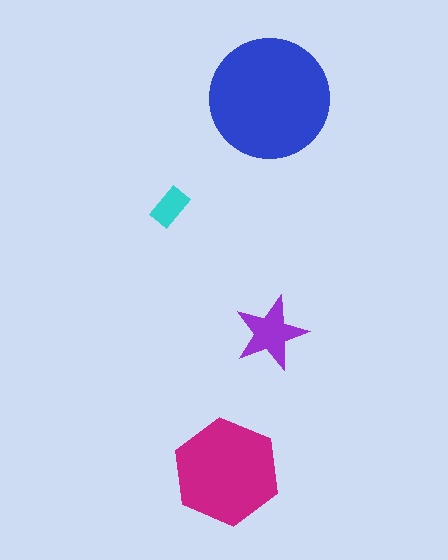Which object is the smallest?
The cyan rectangle.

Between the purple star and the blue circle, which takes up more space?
The blue circle.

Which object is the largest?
The blue circle.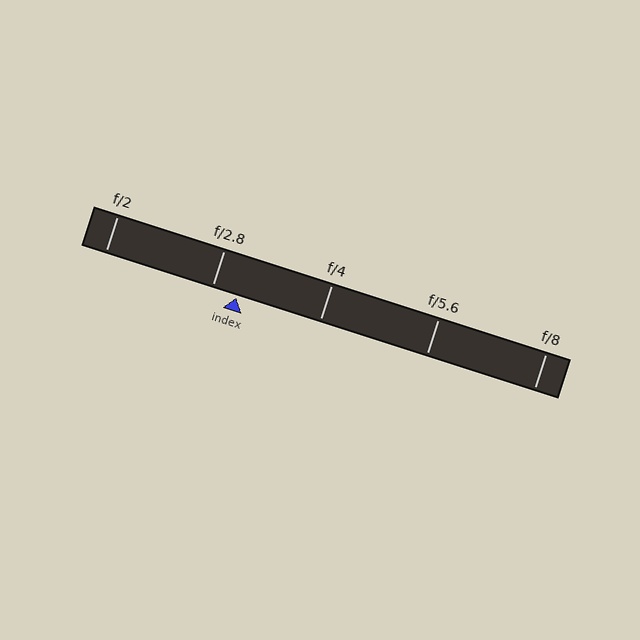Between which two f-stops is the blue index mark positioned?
The index mark is between f/2.8 and f/4.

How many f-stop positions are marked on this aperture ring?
There are 5 f-stop positions marked.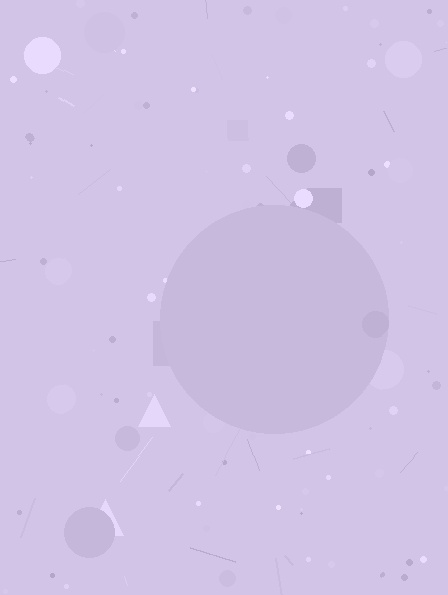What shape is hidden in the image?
A circle is hidden in the image.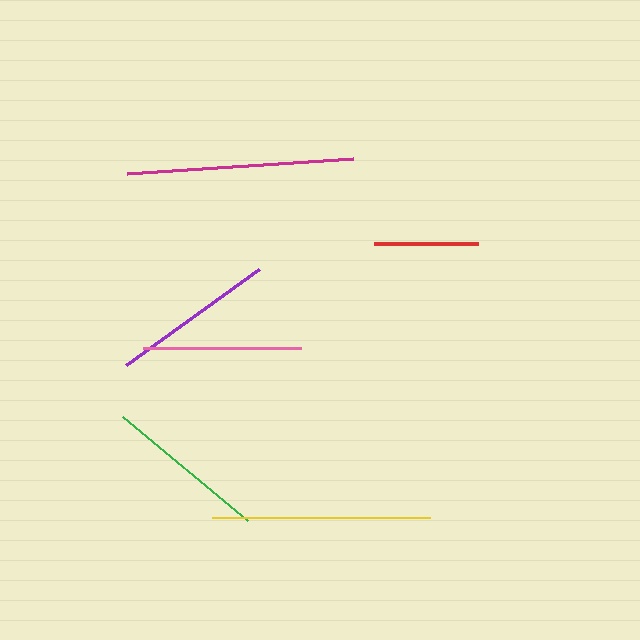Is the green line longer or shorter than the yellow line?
The yellow line is longer than the green line.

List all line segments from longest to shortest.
From longest to shortest: magenta, yellow, purple, green, pink, red.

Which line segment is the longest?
The magenta line is the longest at approximately 227 pixels.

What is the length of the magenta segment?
The magenta segment is approximately 227 pixels long.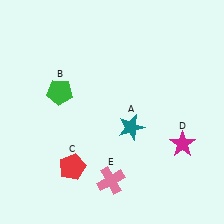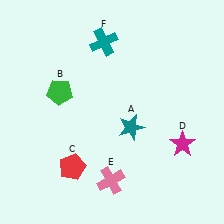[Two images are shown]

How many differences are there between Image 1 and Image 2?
There is 1 difference between the two images.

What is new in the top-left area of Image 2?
A teal cross (F) was added in the top-left area of Image 2.